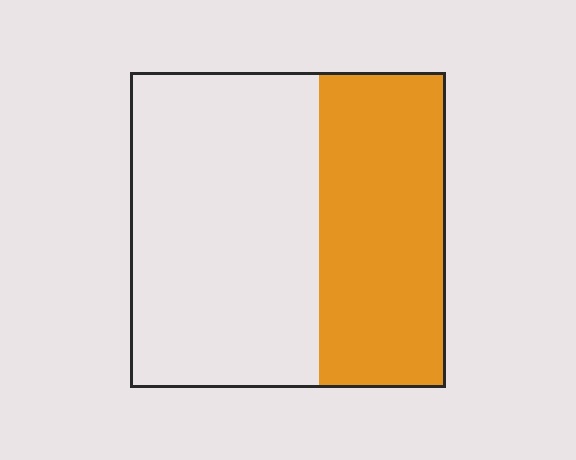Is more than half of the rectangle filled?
No.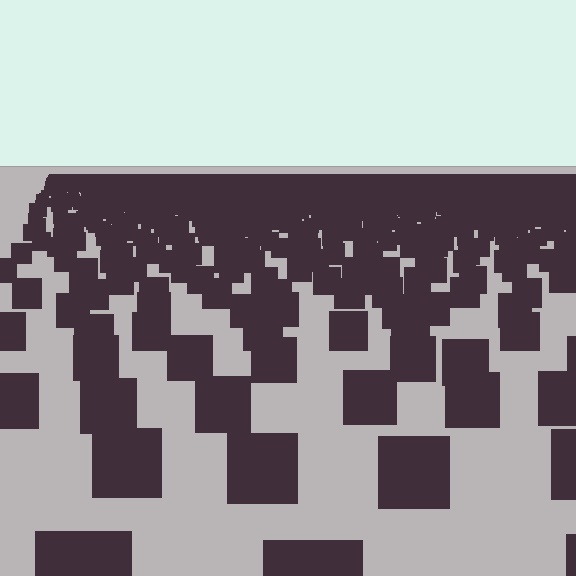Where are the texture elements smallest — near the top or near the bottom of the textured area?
Near the top.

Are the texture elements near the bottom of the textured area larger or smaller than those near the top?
Larger. Near the bottom, elements are closer to the viewer and appear at a bigger on-screen size.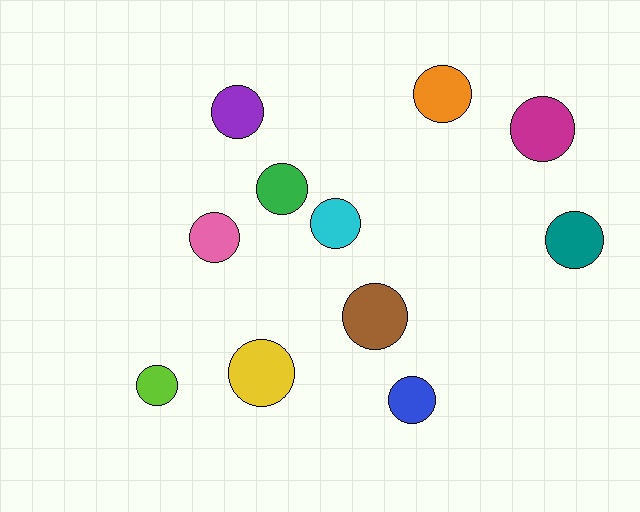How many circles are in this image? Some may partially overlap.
There are 11 circles.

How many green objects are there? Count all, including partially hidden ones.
There is 1 green object.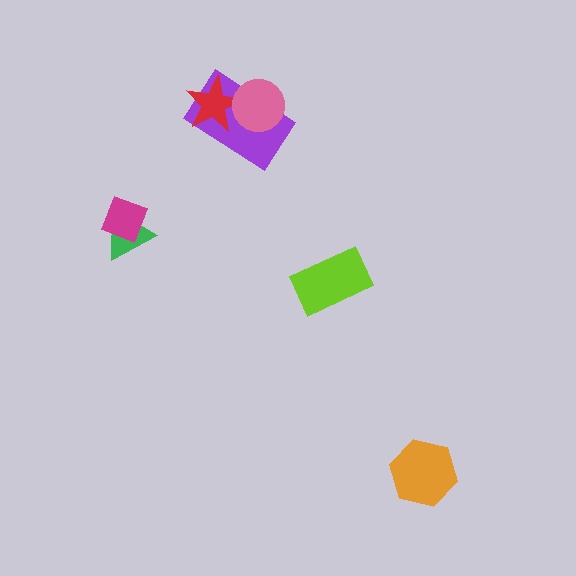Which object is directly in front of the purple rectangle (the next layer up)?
The red star is directly in front of the purple rectangle.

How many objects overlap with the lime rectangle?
0 objects overlap with the lime rectangle.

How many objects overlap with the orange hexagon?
0 objects overlap with the orange hexagon.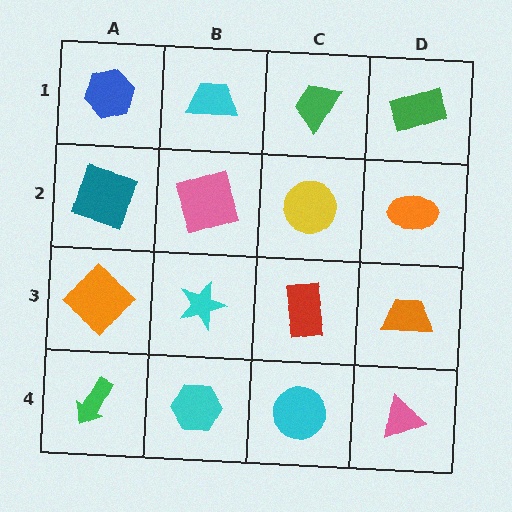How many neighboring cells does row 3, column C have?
4.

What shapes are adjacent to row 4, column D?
An orange trapezoid (row 3, column D), a cyan circle (row 4, column C).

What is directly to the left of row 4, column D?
A cyan circle.